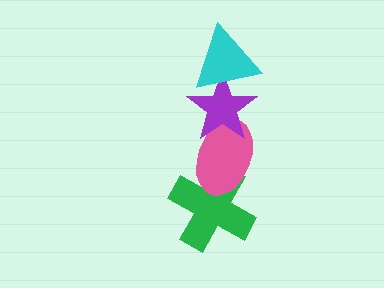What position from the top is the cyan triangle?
The cyan triangle is 1st from the top.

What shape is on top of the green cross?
The pink ellipse is on top of the green cross.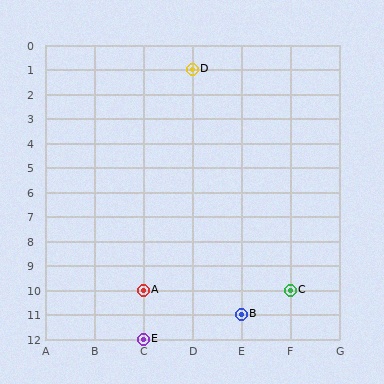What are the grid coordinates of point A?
Point A is at grid coordinates (C, 10).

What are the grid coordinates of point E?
Point E is at grid coordinates (C, 12).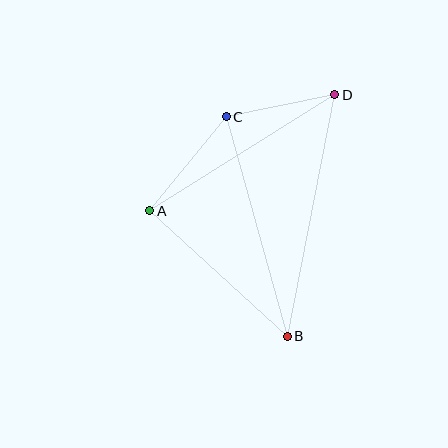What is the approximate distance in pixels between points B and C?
The distance between B and C is approximately 228 pixels.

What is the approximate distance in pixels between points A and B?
The distance between A and B is approximately 186 pixels.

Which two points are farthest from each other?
Points B and D are farthest from each other.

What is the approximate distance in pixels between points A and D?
The distance between A and D is approximately 218 pixels.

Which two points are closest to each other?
Points C and D are closest to each other.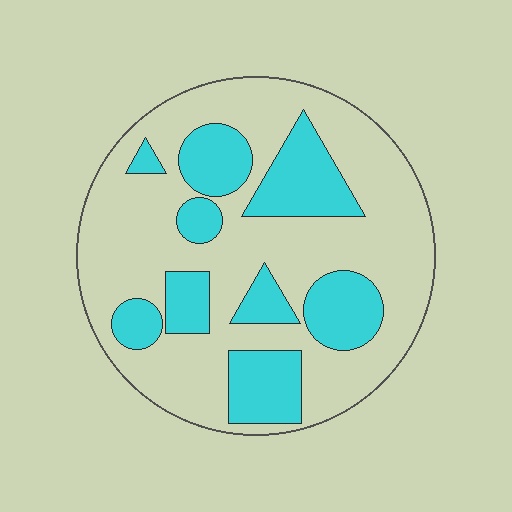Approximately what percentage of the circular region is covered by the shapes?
Approximately 30%.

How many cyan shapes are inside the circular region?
9.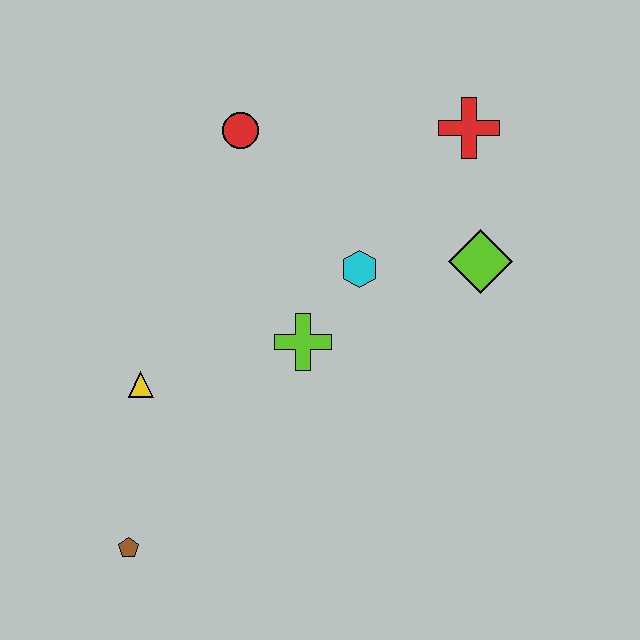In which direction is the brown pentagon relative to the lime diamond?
The brown pentagon is to the left of the lime diamond.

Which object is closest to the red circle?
The cyan hexagon is closest to the red circle.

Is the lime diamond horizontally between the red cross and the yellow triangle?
No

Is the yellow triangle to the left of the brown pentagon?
No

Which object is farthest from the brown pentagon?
The red cross is farthest from the brown pentagon.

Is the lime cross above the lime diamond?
No